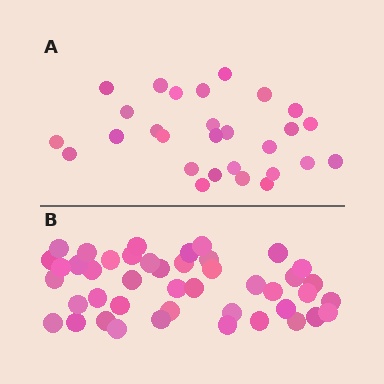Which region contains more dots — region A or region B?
Region B (the bottom region) has more dots.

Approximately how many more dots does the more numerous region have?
Region B has approximately 15 more dots than region A.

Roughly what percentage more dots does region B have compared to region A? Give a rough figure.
About 55% more.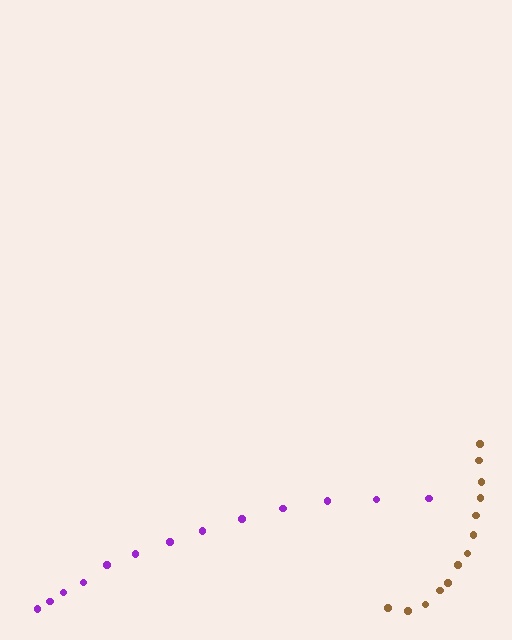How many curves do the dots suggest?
There are 2 distinct paths.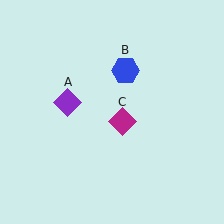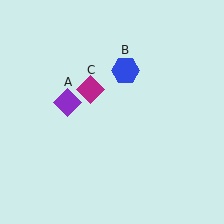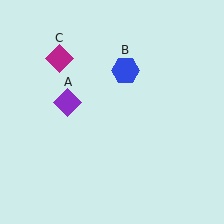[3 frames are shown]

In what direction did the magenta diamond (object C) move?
The magenta diamond (object C) moved up and to the left.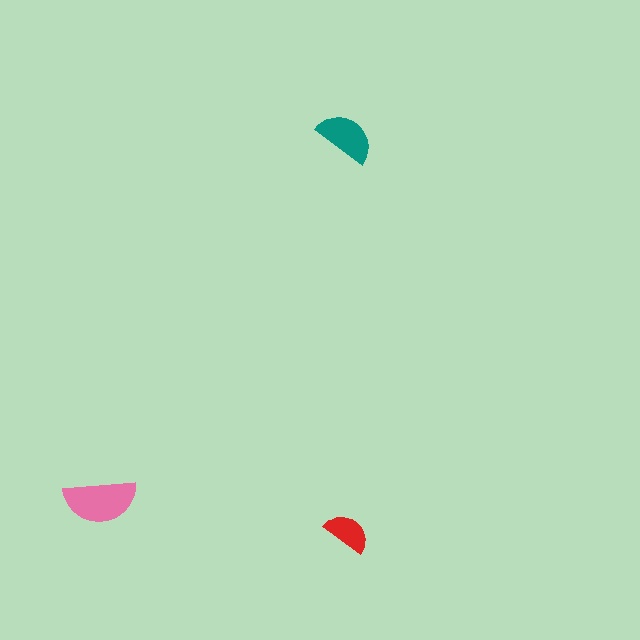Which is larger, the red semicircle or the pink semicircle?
The pink one.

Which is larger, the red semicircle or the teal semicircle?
The teal one.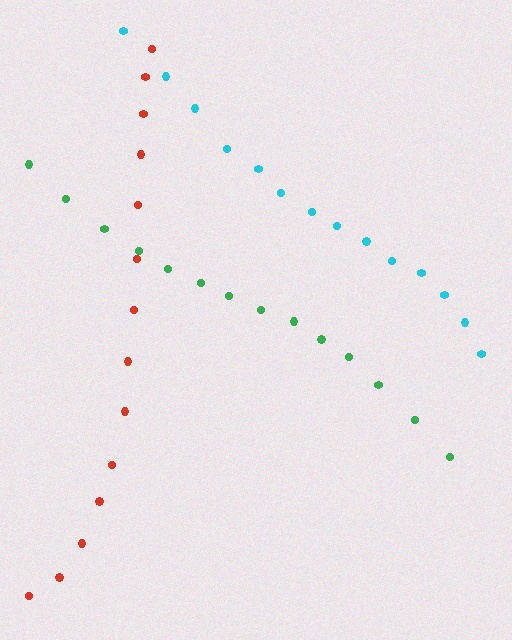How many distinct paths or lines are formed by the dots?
There are 3 distinct paths.